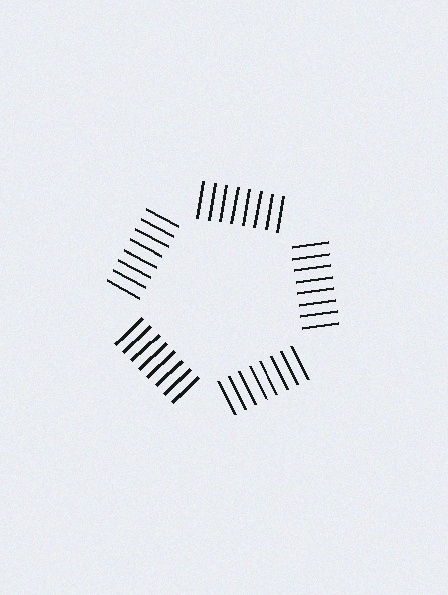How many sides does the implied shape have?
5 sides — the line-ends trace a pentagon.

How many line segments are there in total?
40 — 8 along each of the 5 edges.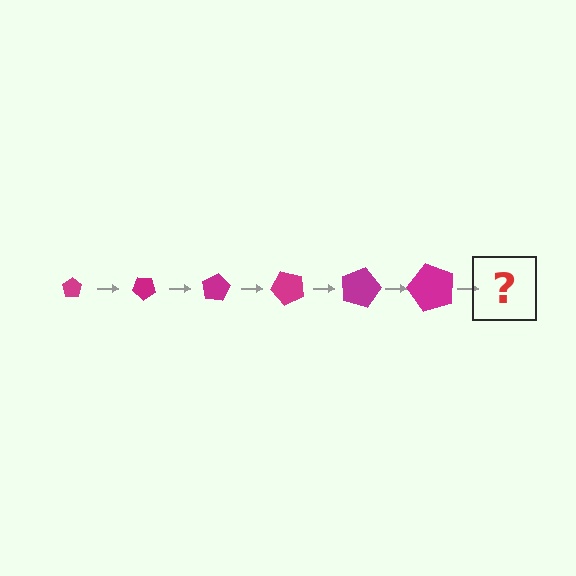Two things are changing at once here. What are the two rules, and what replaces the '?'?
The two rules are that the pentagon grows larger each step and it rotates 40 degrees each step. The '?' should be a pentagon, larger than the previous one and rotated 240 degrees from the start.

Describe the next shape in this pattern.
It should be a pentagon, larger than the previous one and rotated 240 degrees from the start.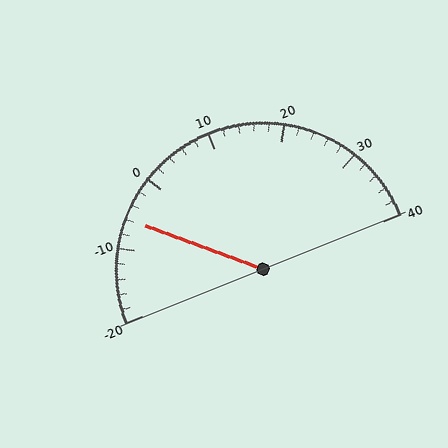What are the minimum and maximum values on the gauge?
The gauge ranges from -20 to 40.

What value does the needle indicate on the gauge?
The needle indicates approximately -6.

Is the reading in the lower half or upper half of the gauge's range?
The reading is in the lower half of the range (-20 to 40).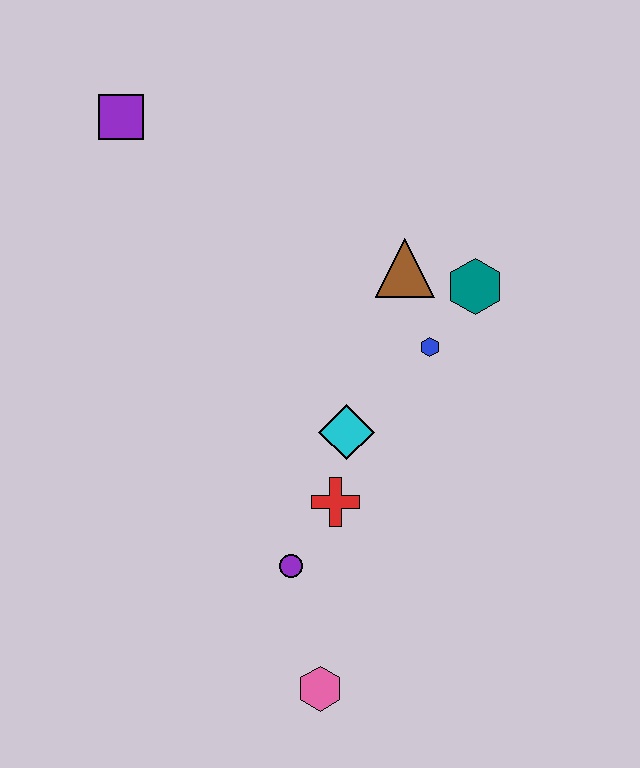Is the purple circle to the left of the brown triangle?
Yes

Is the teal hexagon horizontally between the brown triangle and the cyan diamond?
No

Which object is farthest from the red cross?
The purple square is farthest from the red cross.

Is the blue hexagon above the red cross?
Yes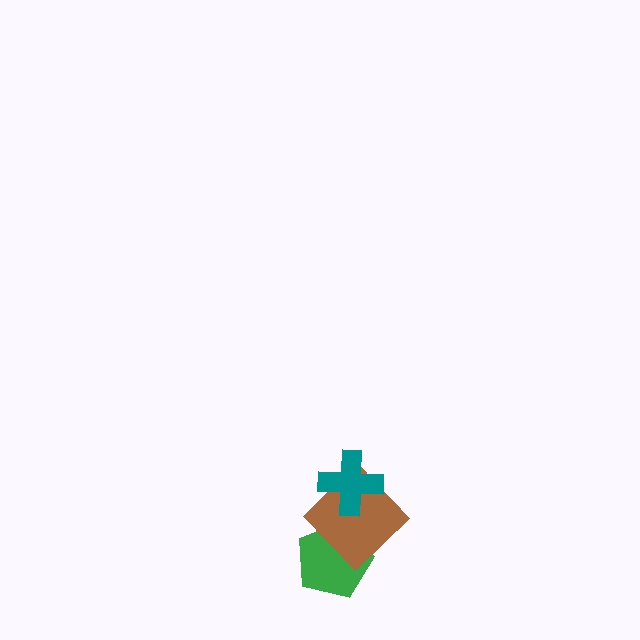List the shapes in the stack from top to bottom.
From top to bottom: the teal cross, the brown diamond, the green pentagon.